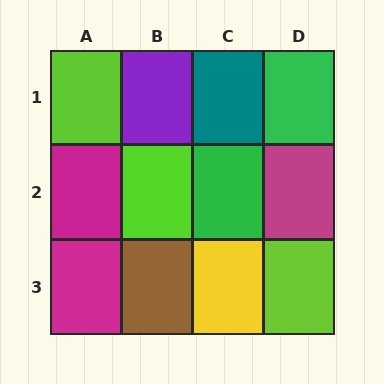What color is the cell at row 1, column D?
Green.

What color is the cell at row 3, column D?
Lime.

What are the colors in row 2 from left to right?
Magenta, lime, green, magenta.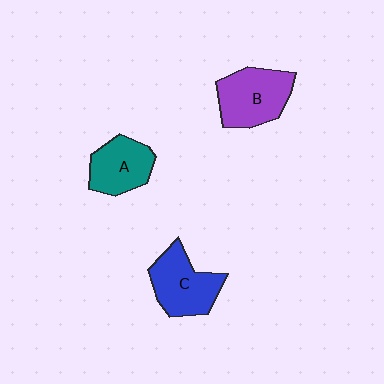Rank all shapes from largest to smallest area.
From largest to smallest: B (purple), C (blue), A (teal).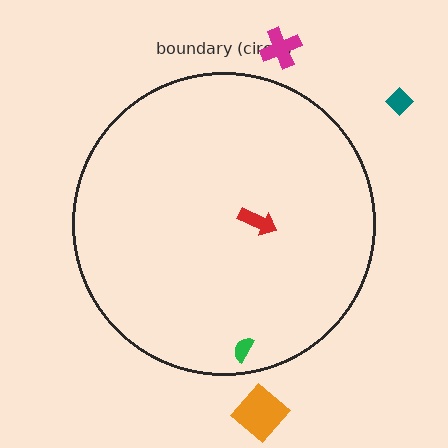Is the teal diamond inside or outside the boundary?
Outside.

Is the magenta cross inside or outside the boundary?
Outside.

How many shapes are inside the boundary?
2 inside, 3 outside.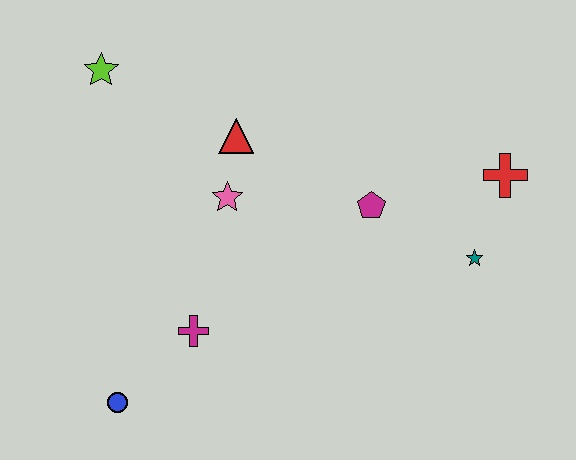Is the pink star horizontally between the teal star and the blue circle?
Yes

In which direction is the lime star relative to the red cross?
The lime star is to the left of the red cross.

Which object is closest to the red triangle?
The pink star is closest to the red triangle.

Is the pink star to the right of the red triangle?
No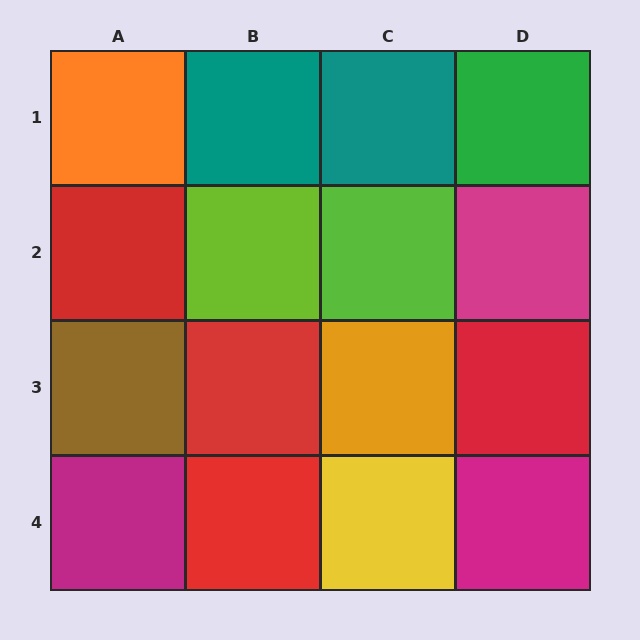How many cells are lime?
2 cells are lime.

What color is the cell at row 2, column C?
Lime.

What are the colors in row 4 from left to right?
Magenta, red, yellow, magenta.